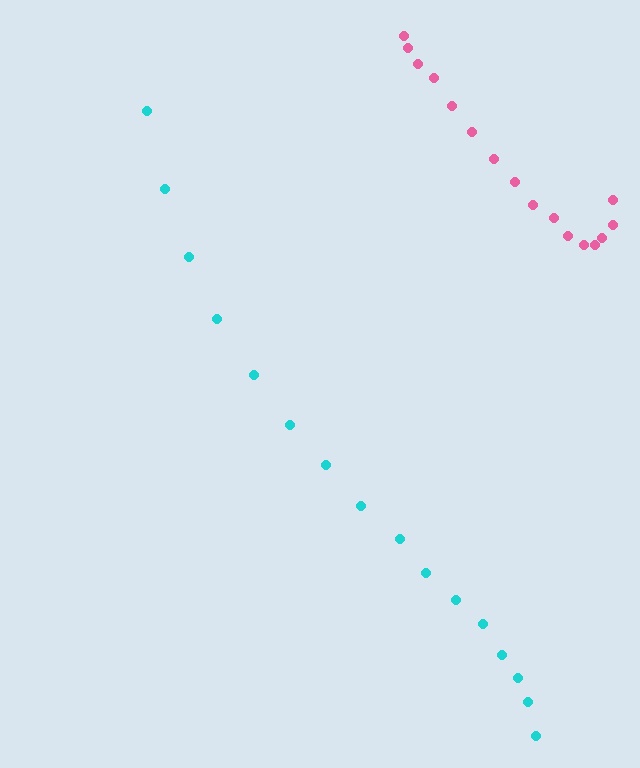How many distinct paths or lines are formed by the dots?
There are 2 distinct paths.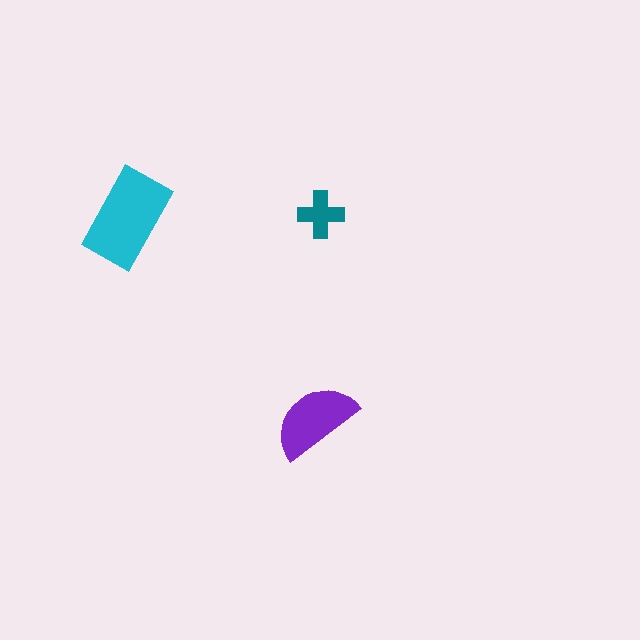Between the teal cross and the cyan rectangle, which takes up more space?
The cyan rectangle.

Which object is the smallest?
The teal cross.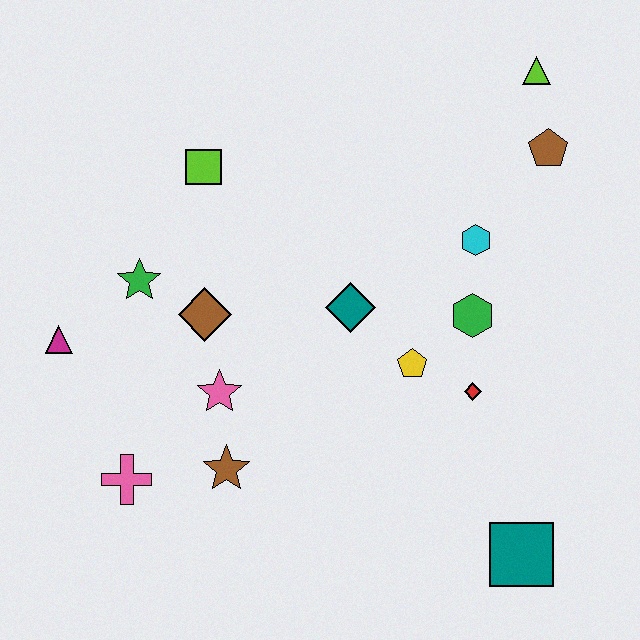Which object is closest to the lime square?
The green star is closest to the lime square.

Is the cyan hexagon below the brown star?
No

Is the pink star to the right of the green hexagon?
No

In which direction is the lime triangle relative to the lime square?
The lime triangle is to the right of the lime square.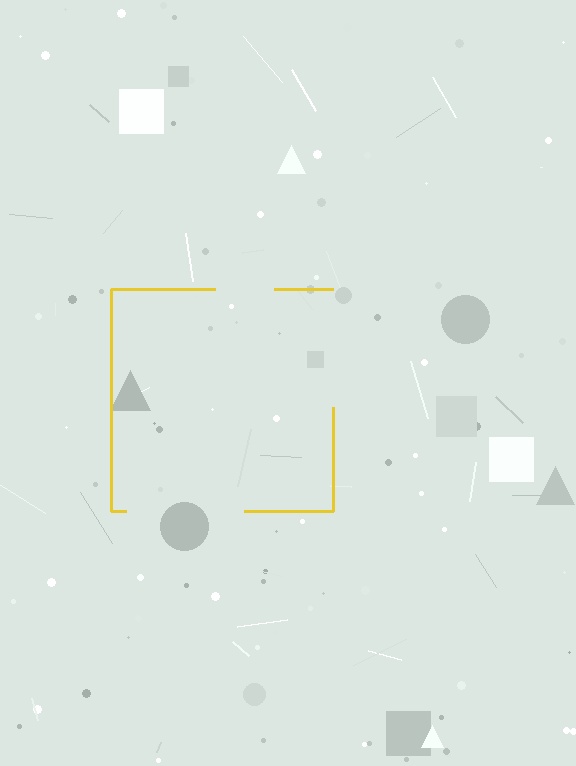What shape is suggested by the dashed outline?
The dashed outline suggests a square.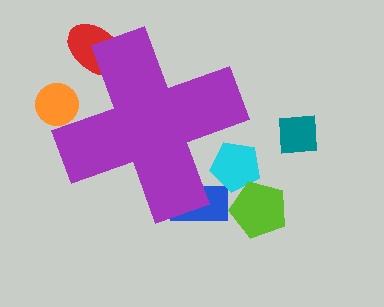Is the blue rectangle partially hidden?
Yes, the blue rectangle is partially hidden behind the purple cross.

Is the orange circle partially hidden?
Yes, the orange circle is partially hidden behind the purple cross.